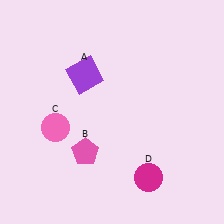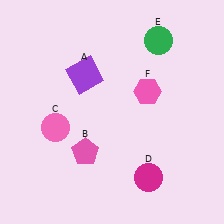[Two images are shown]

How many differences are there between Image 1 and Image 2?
There are 2 differences between the two images.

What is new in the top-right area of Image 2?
A green circle (E) was added in the top-right area of Image 2.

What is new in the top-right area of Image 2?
A pink hexagon (F) was added in the top-right area of Image 2.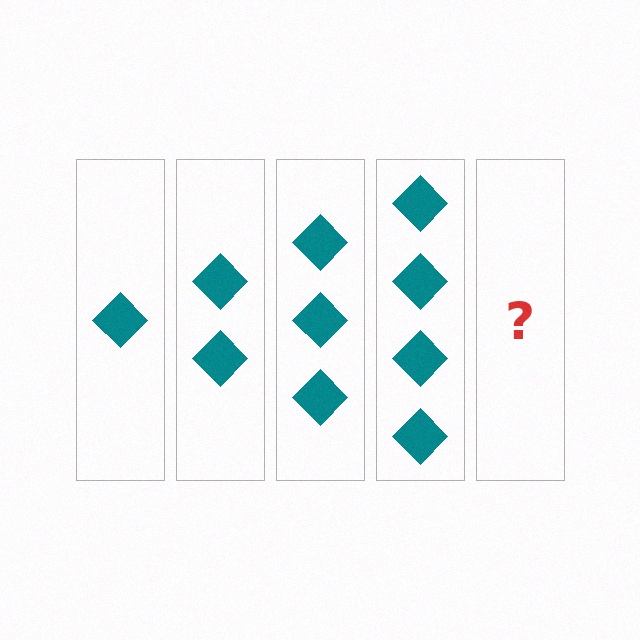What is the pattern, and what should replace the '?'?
The pattern is that each step adds one more diamond. The '?' should be 5 diamonds.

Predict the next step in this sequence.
The next step is 5 diamonds.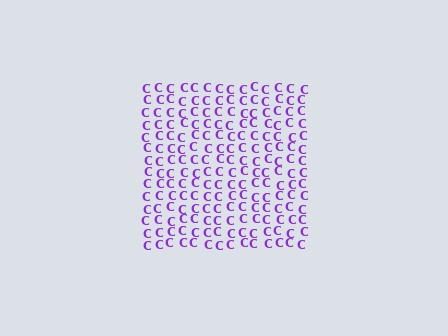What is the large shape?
The large shape is a square.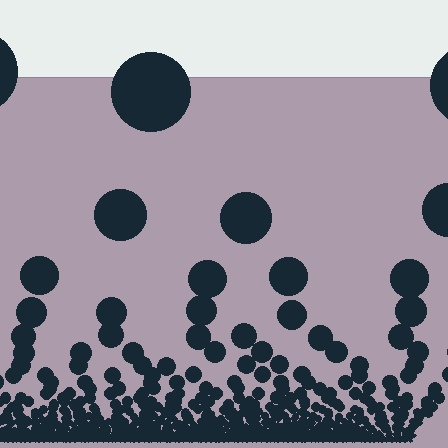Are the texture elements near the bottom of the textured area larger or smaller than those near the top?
Smaller. The gradient is inverted — elements near the bottom are smaller and denser.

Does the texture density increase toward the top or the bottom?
Density increases toward the bottom.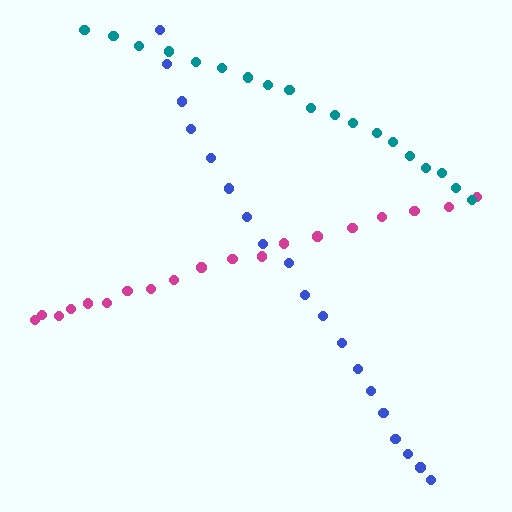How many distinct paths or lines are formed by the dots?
There are 3 distinct paths.